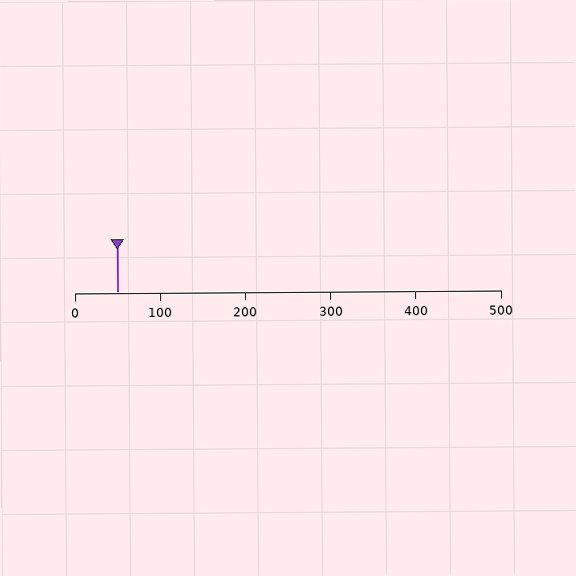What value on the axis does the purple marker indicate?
The marker indicates approximately 50.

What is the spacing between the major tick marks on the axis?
The major ticks are spaced 100 apart.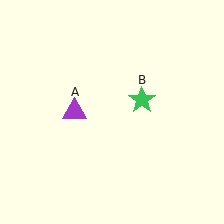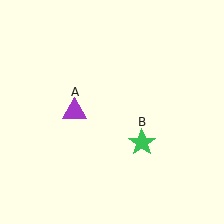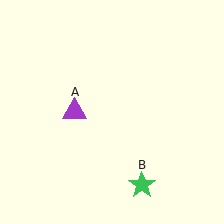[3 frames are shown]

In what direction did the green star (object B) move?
The green star (object B) moved down.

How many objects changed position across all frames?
1 object changed position: green star (object B).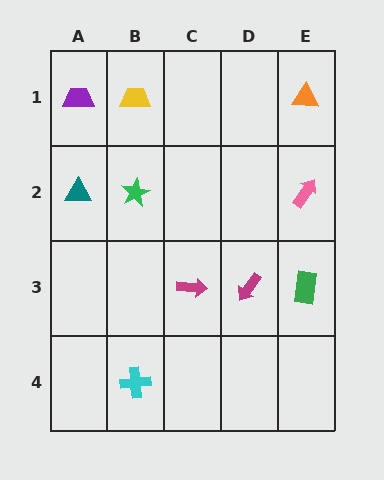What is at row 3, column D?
A magenta arrow.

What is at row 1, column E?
An orange triangle.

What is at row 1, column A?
A purple trapezoid.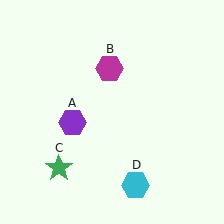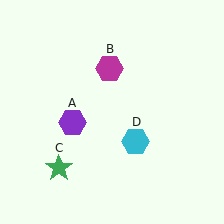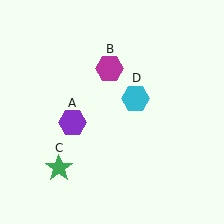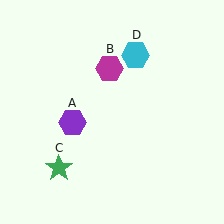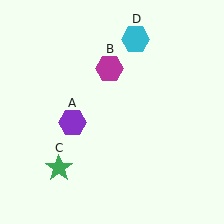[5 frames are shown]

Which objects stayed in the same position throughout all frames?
Purple hexagon (object A) and magenta hexagon (object B) and green star (object C) remained stationary.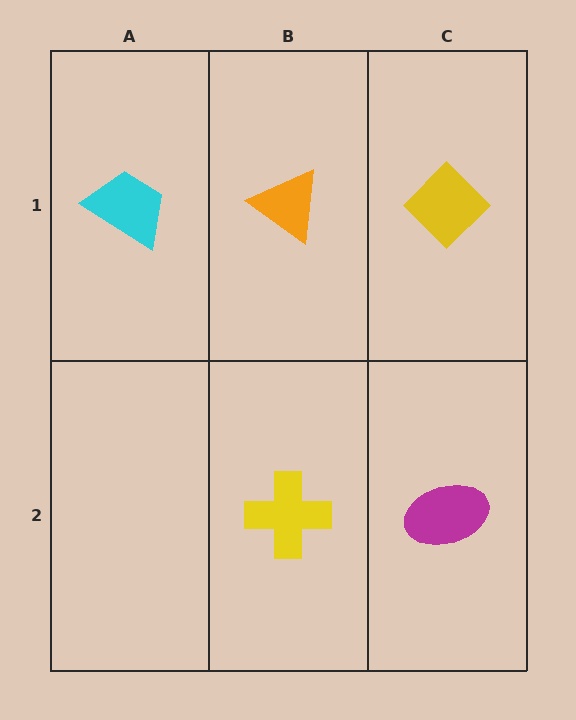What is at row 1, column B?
An orange triangle.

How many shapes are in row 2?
2 shapes.